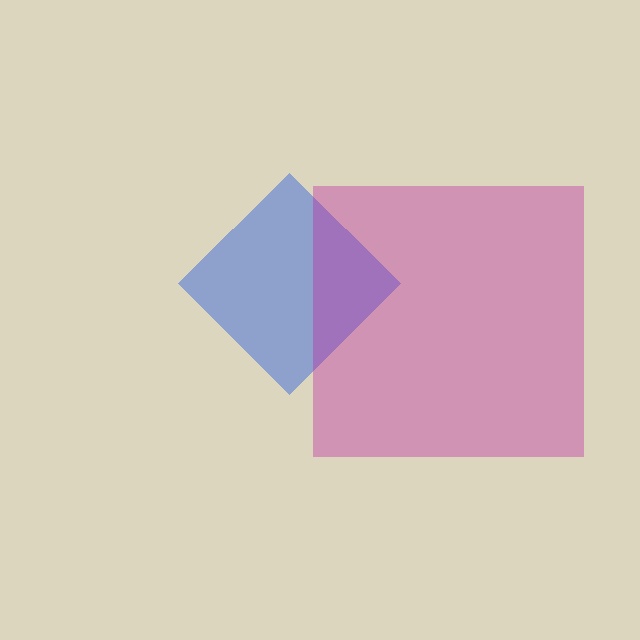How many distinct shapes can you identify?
There are 2 distinct shapes: a blue diamond, a magenta square.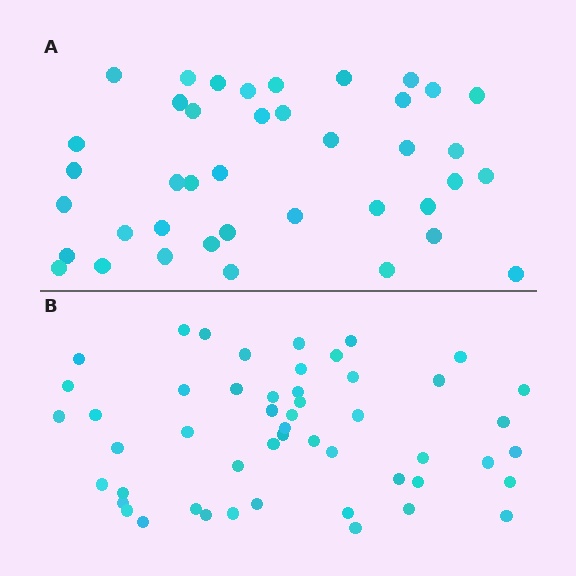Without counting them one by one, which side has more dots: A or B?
Region B (the bottom region) has more dots.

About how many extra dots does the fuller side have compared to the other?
Region B has roughly 12 or so more dots than region A.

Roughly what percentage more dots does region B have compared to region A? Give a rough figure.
About 30% more.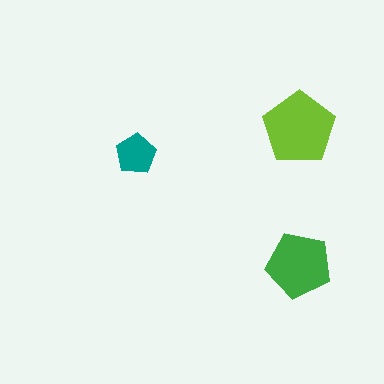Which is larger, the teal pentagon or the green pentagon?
The green one.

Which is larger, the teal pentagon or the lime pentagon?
The lime one.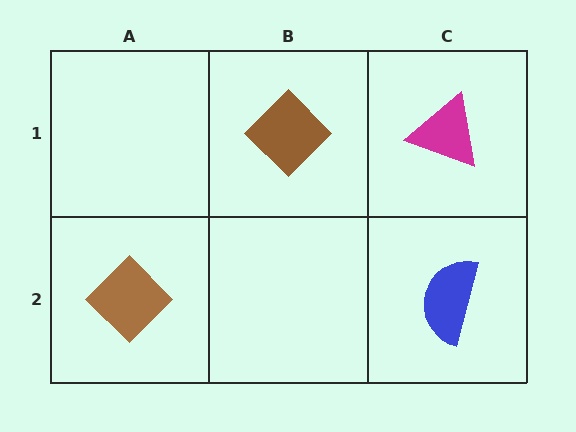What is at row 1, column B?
A brown diamond.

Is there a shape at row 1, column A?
No, that cell is empty.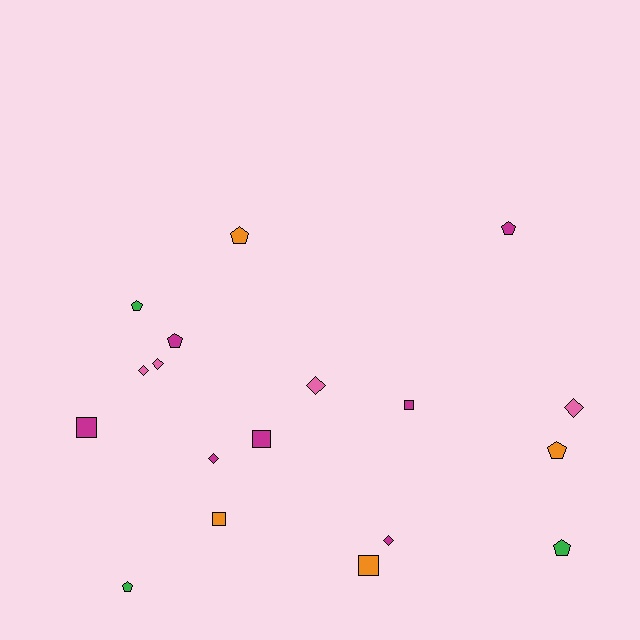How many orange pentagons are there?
There are 2 orange pentagons.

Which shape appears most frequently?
Pentagon, with 7 objects.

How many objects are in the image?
There are 18 objects.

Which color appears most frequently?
Magenta, with 7 objects.